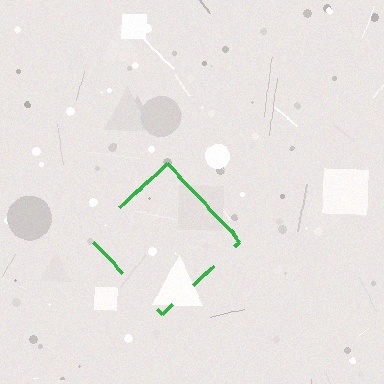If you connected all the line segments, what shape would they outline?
They would outline a diamond.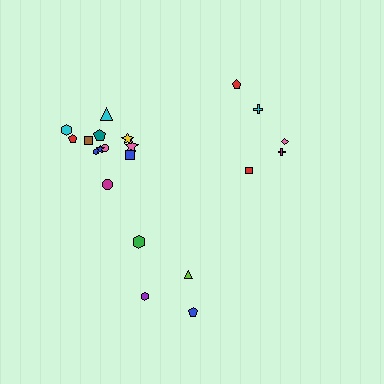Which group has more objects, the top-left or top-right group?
The top-left group.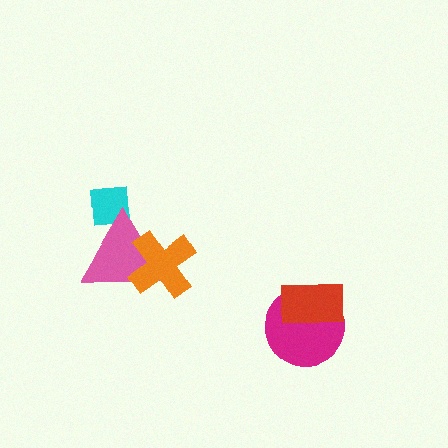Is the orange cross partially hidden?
No, no other shape covers it.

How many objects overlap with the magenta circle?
1 object overlaps with the magenta circle.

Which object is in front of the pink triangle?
The orange cross is in front of the pink triangle.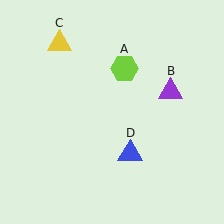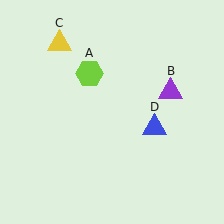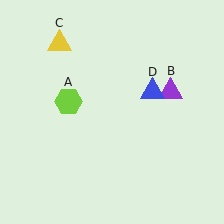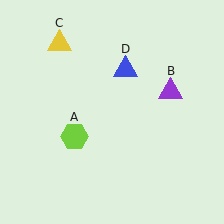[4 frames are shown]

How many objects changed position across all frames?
2 objects changed position: lime hexagon (object A), blue triangle (object D).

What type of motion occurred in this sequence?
The lime hexagon (object A), blue triangle (object D) rotated counterclockwise around the center of the scene.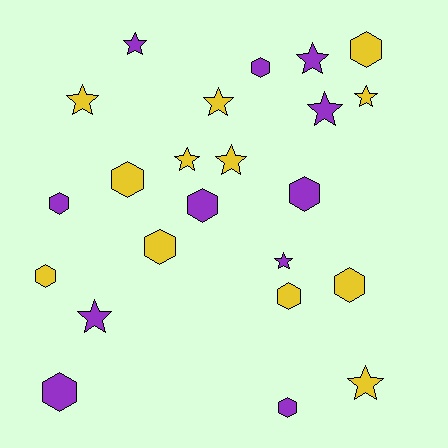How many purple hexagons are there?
There are 6 purple hexagons.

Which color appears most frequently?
Yellow, with 12 objects.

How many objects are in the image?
There are 23 objects.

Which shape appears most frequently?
Hexagon, with 12 objects.